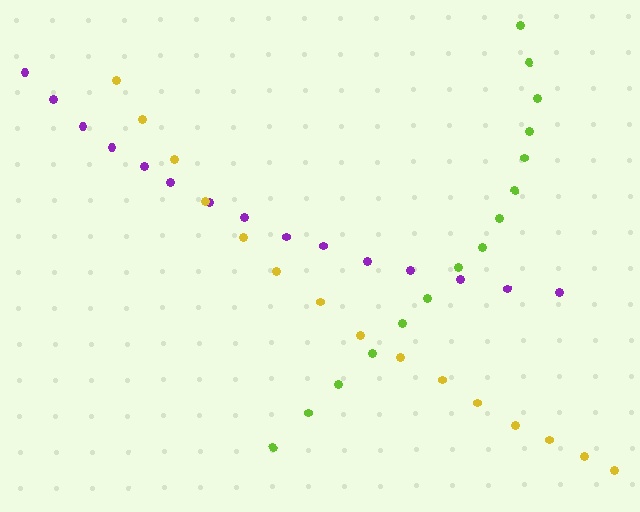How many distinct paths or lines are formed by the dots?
There are 3 distinct paths.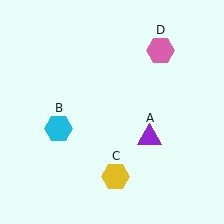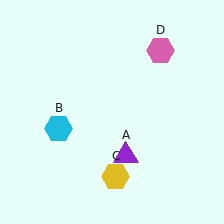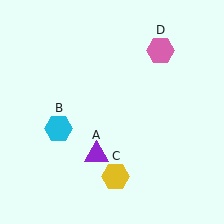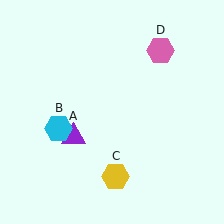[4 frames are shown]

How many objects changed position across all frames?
1 object changed position: purple triangle (object A).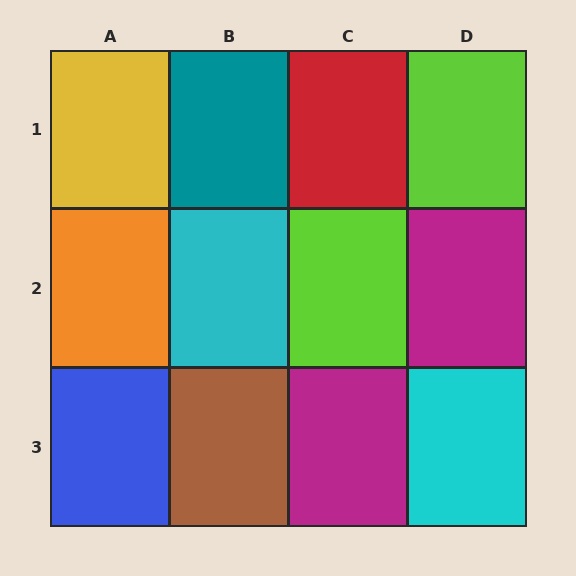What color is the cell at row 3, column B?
Brown.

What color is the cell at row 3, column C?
Magenta.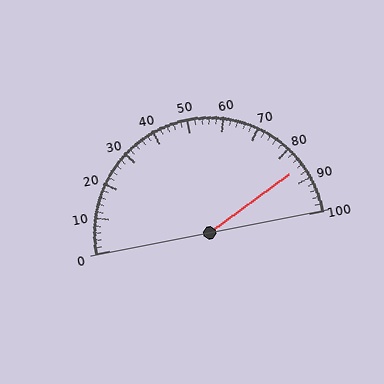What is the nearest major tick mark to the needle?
The nearest major tick mark is 90.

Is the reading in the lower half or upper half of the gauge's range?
The reading is in the upper half of the range (0 to 100).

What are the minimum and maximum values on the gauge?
The gauge ranges from 0 to 100.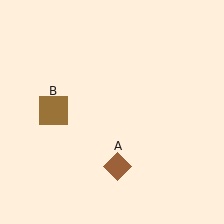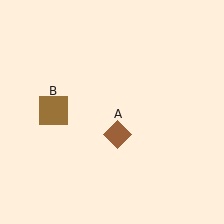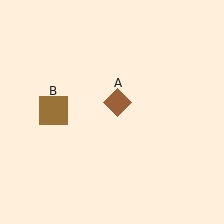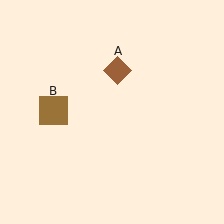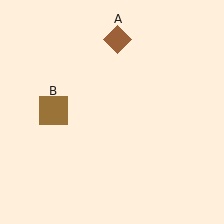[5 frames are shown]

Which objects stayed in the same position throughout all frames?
Brown square (object B) remained stationary.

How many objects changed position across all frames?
1 object changed position: brown diamond (object A).